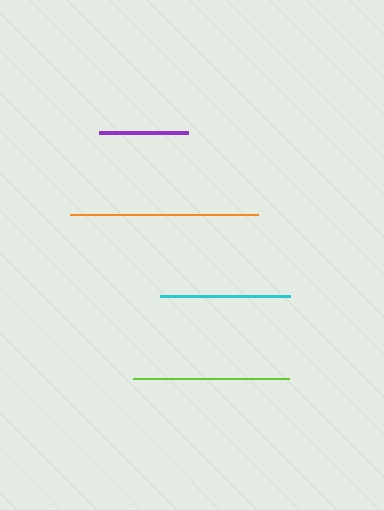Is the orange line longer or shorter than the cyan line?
The orange line is longer than the cyan line.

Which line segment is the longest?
The orange line is the longest at approximately 188 pixels.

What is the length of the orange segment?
The orange segment is approximately 188 pixels long.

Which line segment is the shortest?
The purple line is the shortest at approximately 89 pixels.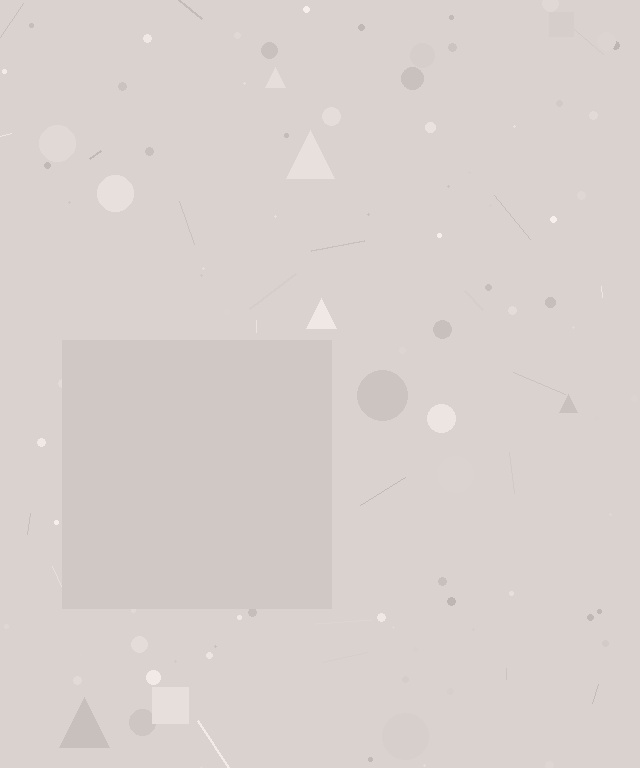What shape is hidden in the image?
A square is hidden in the image.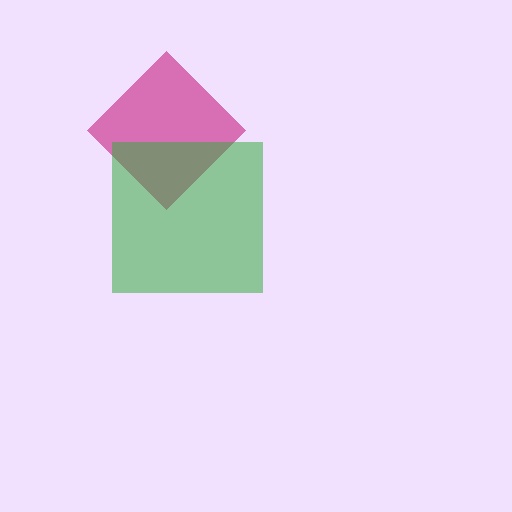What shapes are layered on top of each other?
The layered shapes are: a magenta diamond, a green square.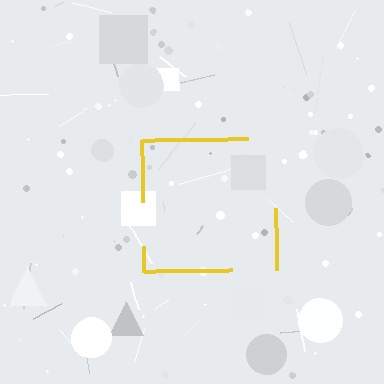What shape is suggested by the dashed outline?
The dashed outline suggests a square.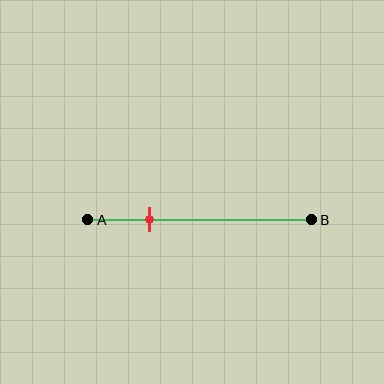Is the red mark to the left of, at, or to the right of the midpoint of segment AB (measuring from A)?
The red mark is to the left of the midpoint of segment AB.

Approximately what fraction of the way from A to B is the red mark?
The red mark is approximately 30% of the way from A to B.